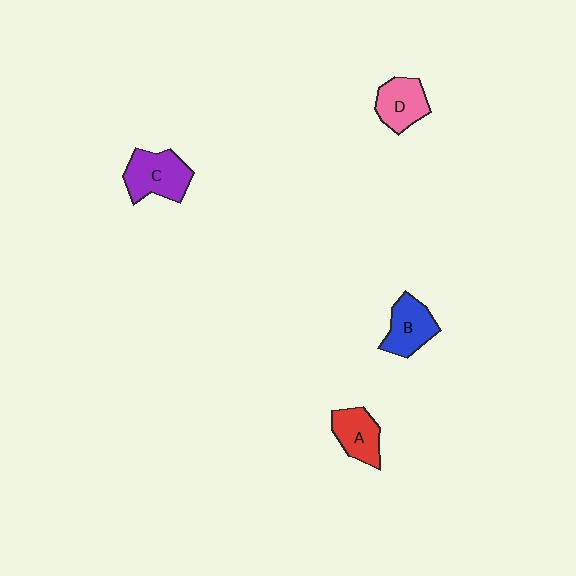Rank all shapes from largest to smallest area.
From largest to smallest: C (purple), B (blue), D (pink), A (red).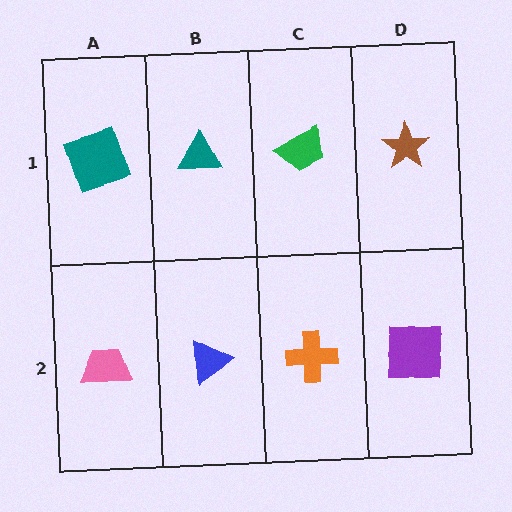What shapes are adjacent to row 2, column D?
A brown star (row 1, column D), an orange cross (row 2, column C).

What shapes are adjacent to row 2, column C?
A green trapezoid (row 1, column C), a blue triangle (row 2, column B), a purple square (row 2, column D).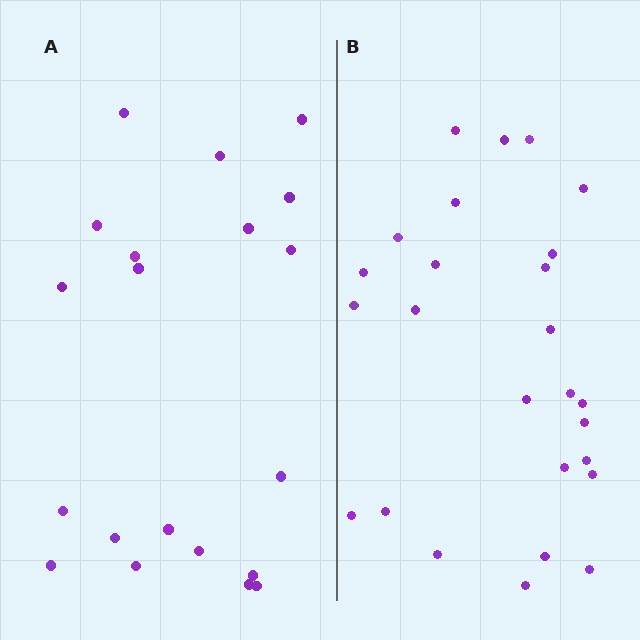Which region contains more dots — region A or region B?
Region B (the right region) has more dots.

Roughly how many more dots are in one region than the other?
Region B has about 6 more dots than region A.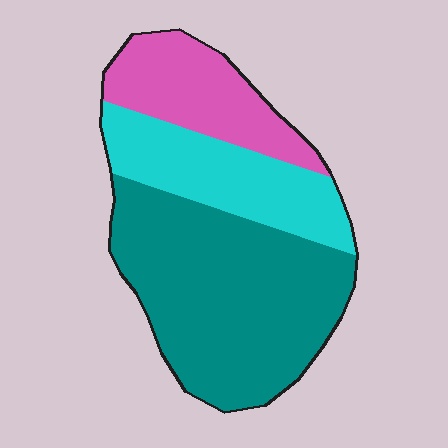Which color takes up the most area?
Teal, at roughly 55%.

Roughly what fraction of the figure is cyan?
Cyan takes up about one quarter (1/4) of the figure.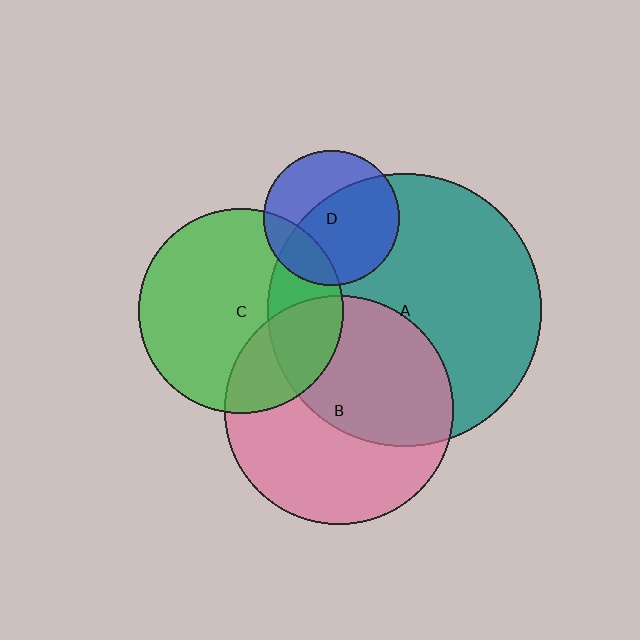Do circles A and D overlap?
Yes.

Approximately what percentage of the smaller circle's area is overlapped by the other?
Approximately 65%.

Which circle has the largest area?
Circle A (teal).